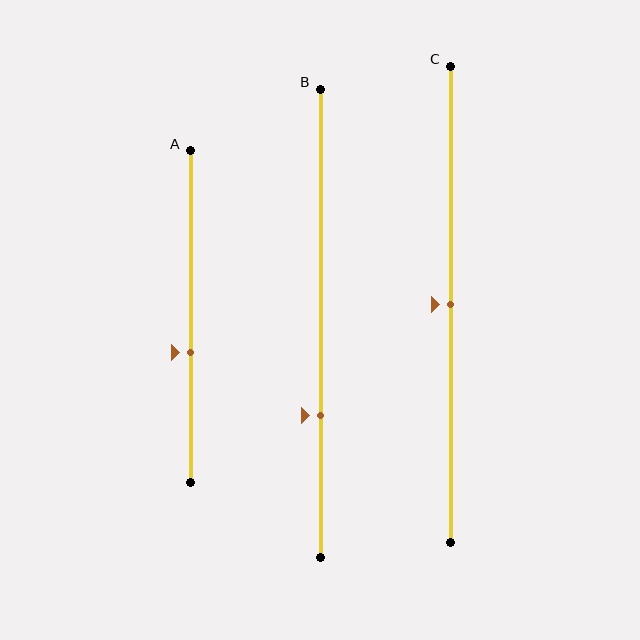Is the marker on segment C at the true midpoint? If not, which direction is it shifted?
Yes, the marker on segment C is at the true midpoint.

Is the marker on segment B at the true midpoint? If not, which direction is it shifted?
No, the marker on segment B is shifted downward by about 20% of the segment length.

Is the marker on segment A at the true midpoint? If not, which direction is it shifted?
No, the marker on segment A is shifted downward by about 11% of the segment length.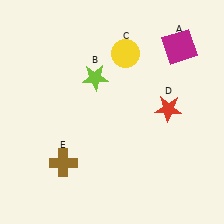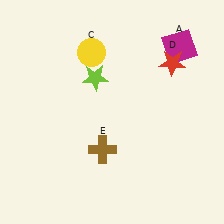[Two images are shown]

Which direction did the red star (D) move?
The red star (D) moved up.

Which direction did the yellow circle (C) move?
The yellow circle (C) moved left.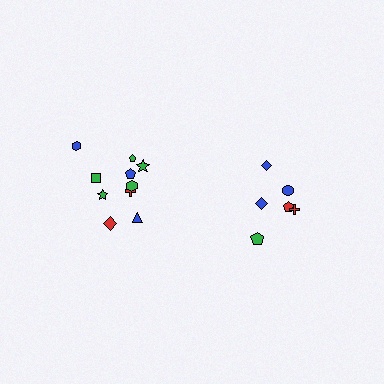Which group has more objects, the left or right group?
The left group.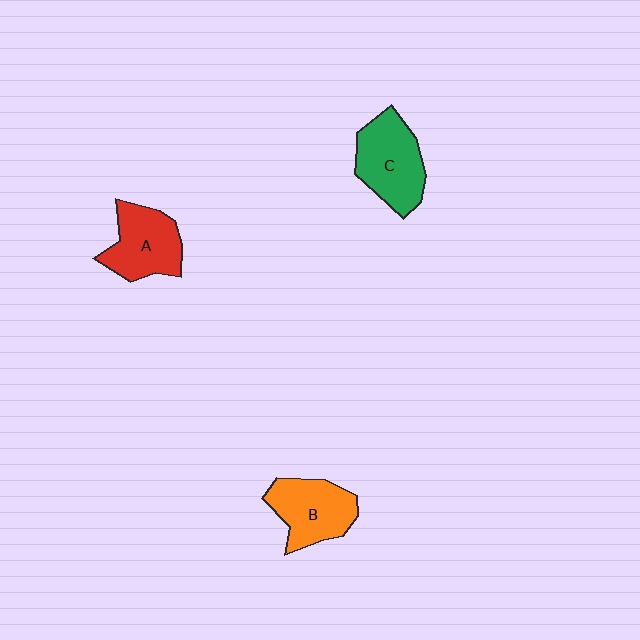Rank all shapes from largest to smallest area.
From largest to smallest: C (green), B (orange), A (red).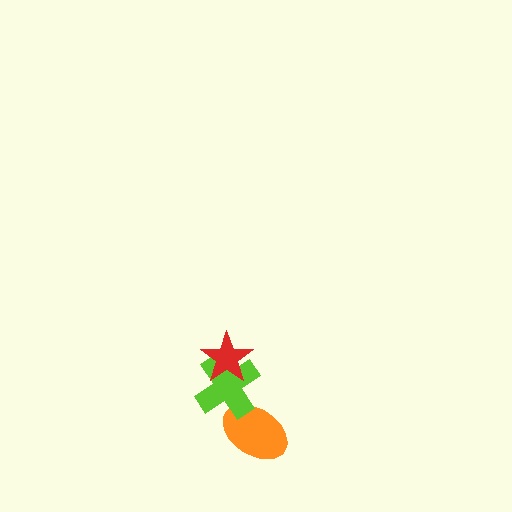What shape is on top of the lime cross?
The red star is on top of the lime cross.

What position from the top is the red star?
The red star is 1st from the top.